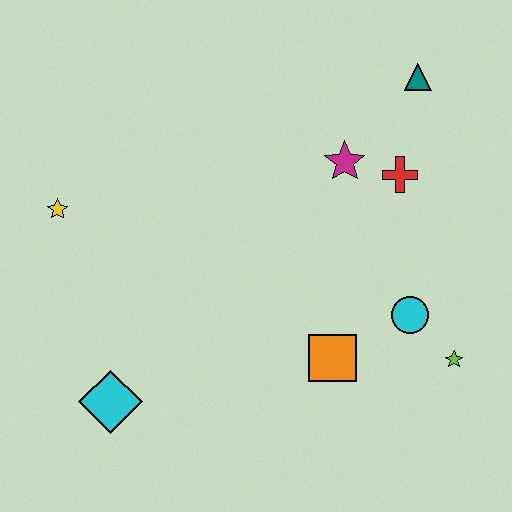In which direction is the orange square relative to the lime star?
The orange square is to the left of the lime star.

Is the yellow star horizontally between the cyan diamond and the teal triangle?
No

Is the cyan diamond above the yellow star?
No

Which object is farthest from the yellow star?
The lime star is farthest from the yellow star.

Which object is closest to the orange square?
The cyan circle is closest to the orange square.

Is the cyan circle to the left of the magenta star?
No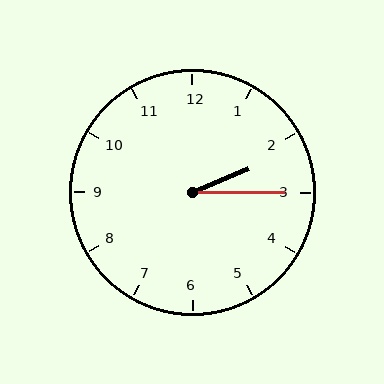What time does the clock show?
2:15.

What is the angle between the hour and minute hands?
Approximately 22 degrees.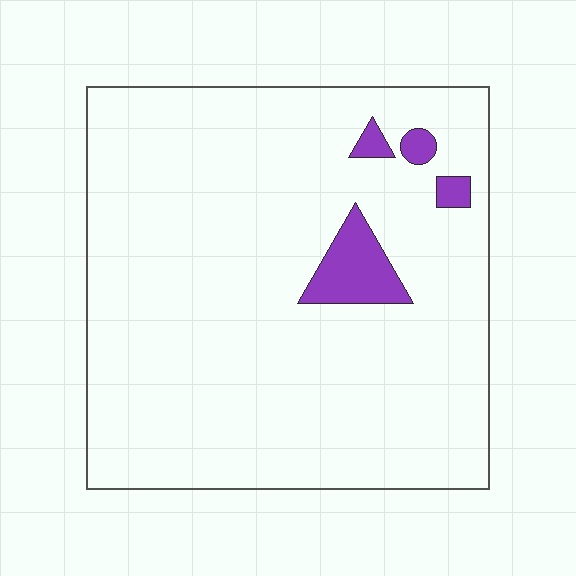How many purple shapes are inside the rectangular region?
4.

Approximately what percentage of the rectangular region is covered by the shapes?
Approximately 5%.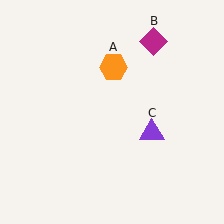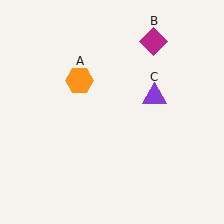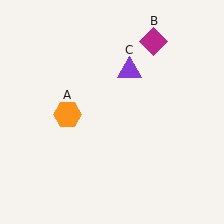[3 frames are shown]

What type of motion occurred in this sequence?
The orange hexagon (object A), purple triangle (object C) rotated counterclockwise around the center of the scene.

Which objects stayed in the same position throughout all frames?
Magenta diamond (object B) remained stationary.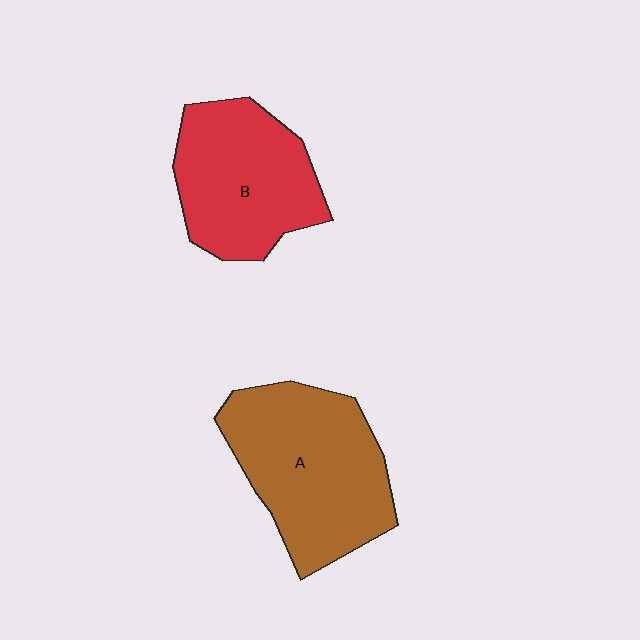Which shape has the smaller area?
Shape B (red).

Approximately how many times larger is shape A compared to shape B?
Approximately 1.2 times.